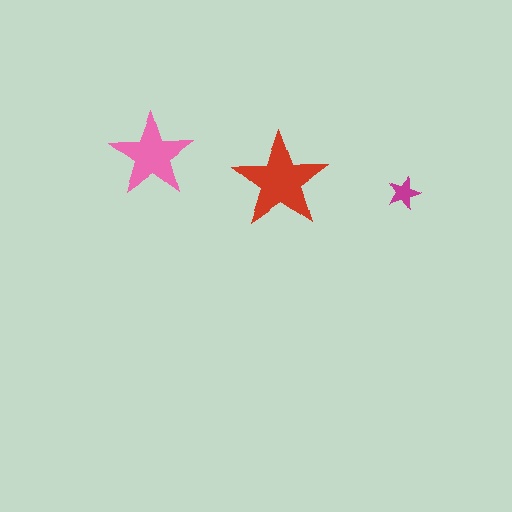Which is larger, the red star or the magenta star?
The red one.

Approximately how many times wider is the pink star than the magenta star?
About 2.5 times wider.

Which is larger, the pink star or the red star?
The red one.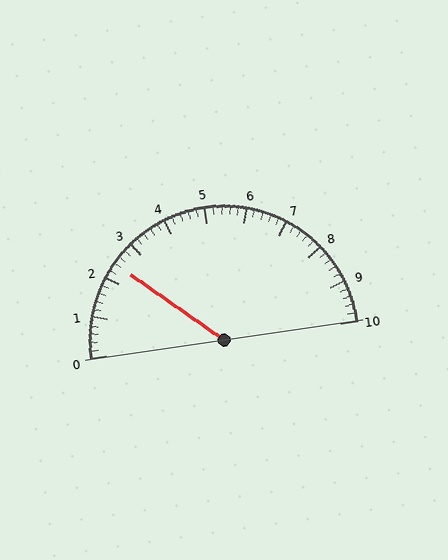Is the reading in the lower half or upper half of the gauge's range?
The reading is in the lower half of the range (0 to 10).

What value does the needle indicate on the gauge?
The needle indicates approximately 2.4.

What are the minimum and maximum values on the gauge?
The gauge ranges from 0 to 10.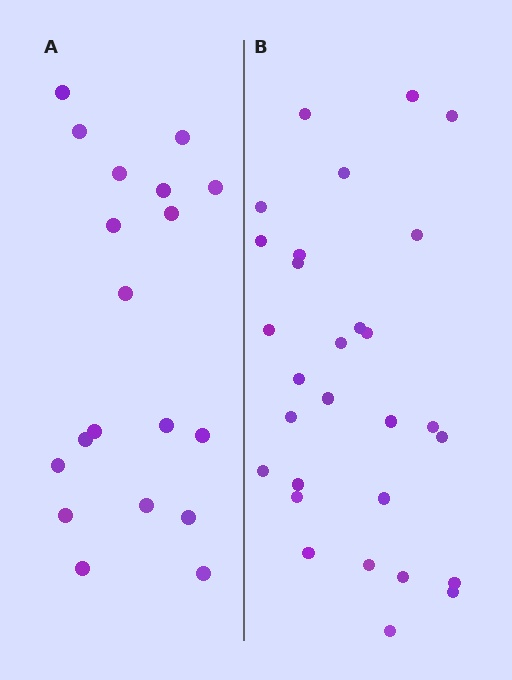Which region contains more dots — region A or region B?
Region B (the right region) has more dots.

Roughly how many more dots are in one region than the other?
Region B has roughly 10 or so more dots than region A.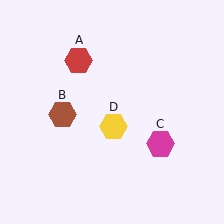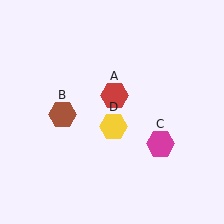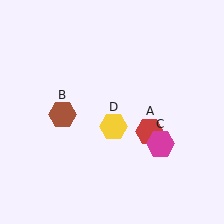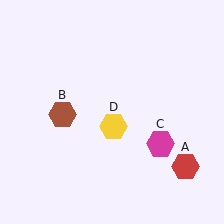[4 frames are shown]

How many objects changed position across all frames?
1 object changed position: red hexagon (object A).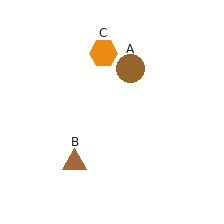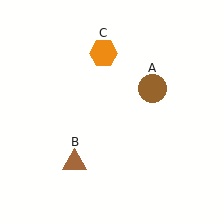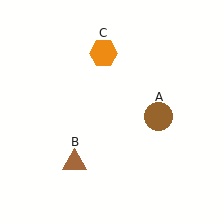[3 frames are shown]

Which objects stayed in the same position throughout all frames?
Brown triangle (object B) and orange hexagon (object C) remained stationary.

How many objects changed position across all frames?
1 object changed position: brown circle (object A).